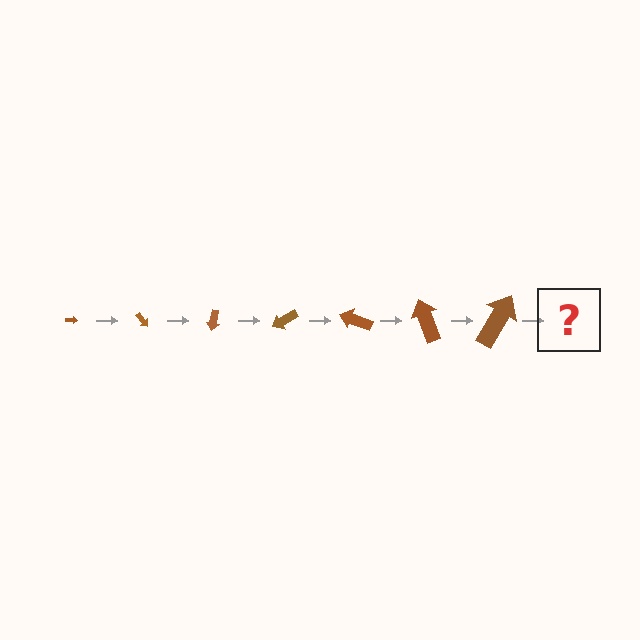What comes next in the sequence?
The next element should be an arrow, larger than the previous one and rotated 350 degrees from the start.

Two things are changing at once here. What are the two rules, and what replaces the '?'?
The two rules are that the arrow grows larger each step and it rotates 50 degrees each step. The '?' should be an arrow, larger than the previous one and rotated 350 degrees from the start.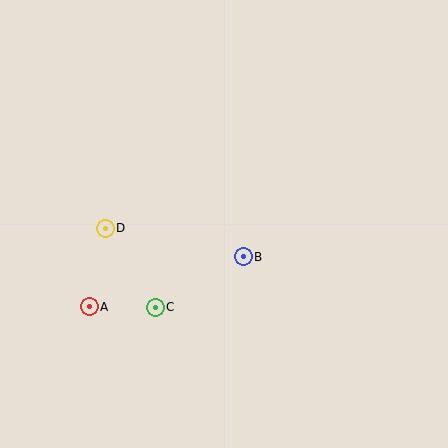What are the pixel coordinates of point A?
Point A is at (89, 307).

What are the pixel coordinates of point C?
Point C is at (155, 307).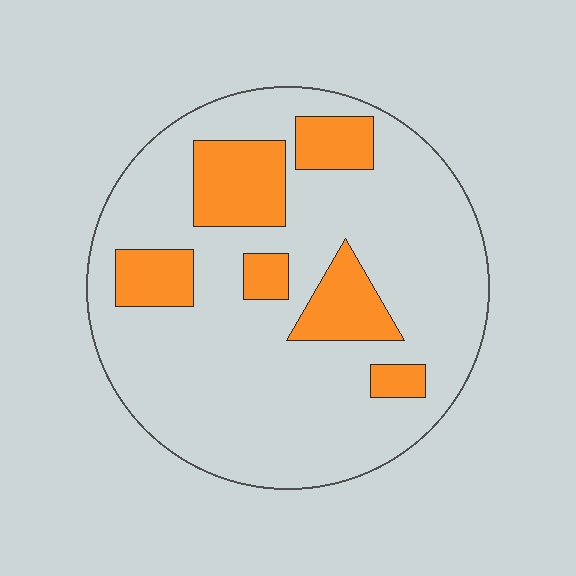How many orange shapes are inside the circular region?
6.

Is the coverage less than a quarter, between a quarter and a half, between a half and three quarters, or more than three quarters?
Less than a quarter.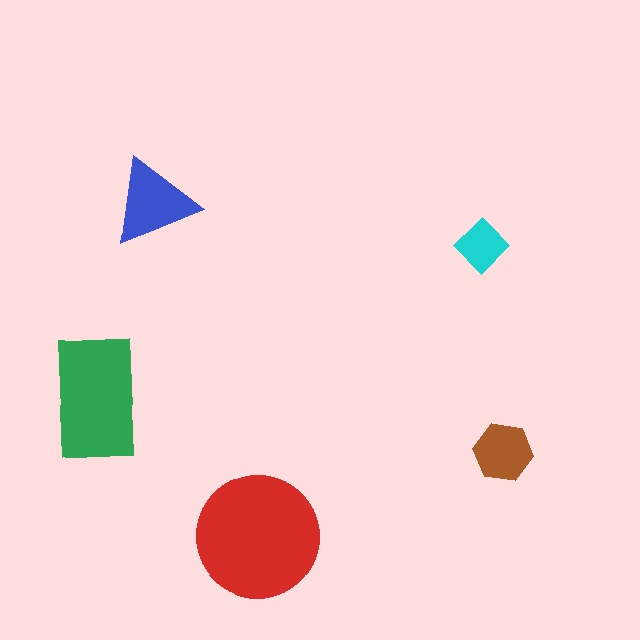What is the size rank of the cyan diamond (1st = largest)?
5th.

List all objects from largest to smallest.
The red circle, the green rectangle, the blue triangle, the brown hexagon, the cyan diamond.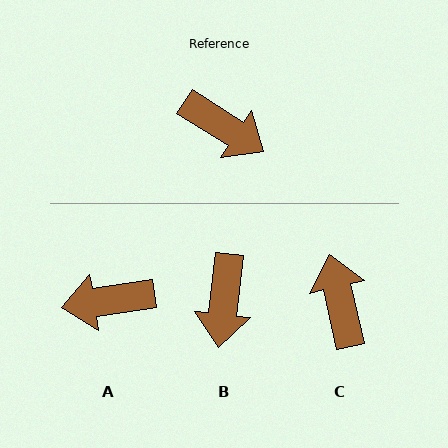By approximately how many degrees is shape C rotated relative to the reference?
Approximately 136 degrees counter-clockwise.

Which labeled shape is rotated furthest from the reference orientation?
A, about 139 degrees away.